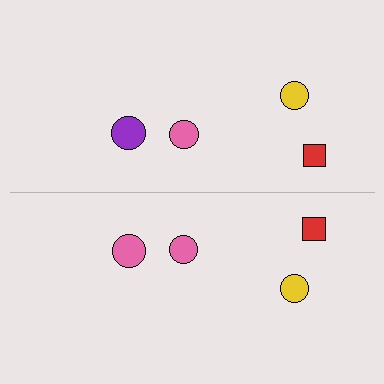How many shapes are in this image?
There are 8 shapes in this image.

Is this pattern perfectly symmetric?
No, the pattern is not perfectly symmetric. The pink circle on the bottom side breaks the symmetry — its mirror counterpart is purple.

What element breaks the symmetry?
The pink circle on the bottom side breaks the symmetry — its mirror counterpart is purple.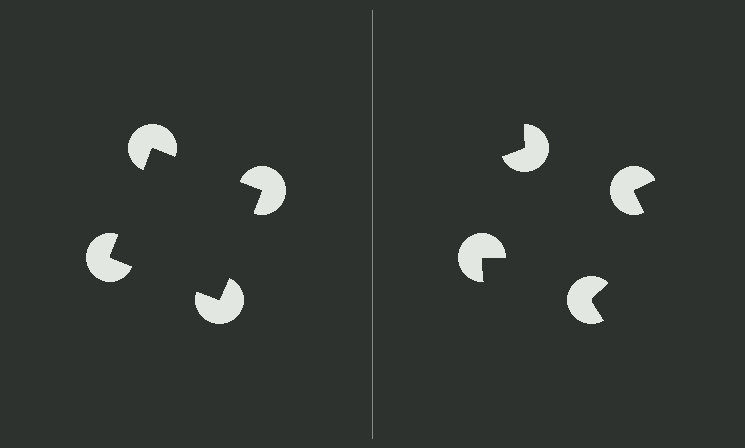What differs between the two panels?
The pac-man discs are positioned identically on both sides; only the wedge orientations differ. On the left they align to a square; on the right they are misaligned.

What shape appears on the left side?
An illusory square.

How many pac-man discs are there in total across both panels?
8 — 4 on each side.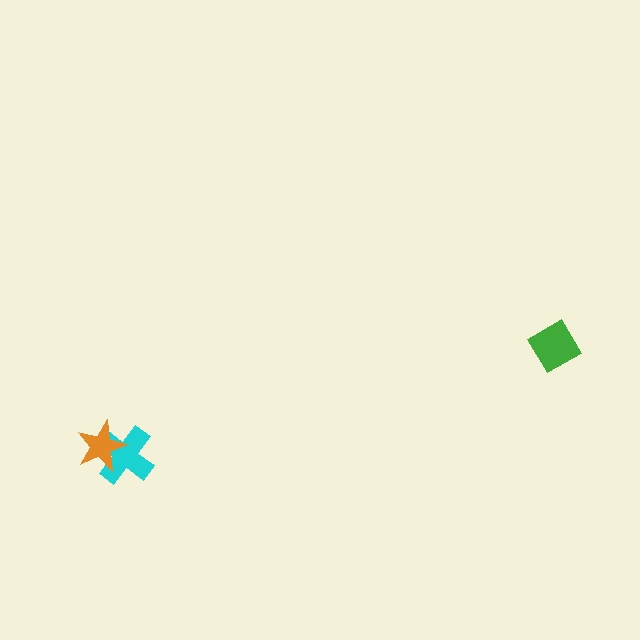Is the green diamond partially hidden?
No, no other shape covers it.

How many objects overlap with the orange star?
1 object overlaps with the orange star.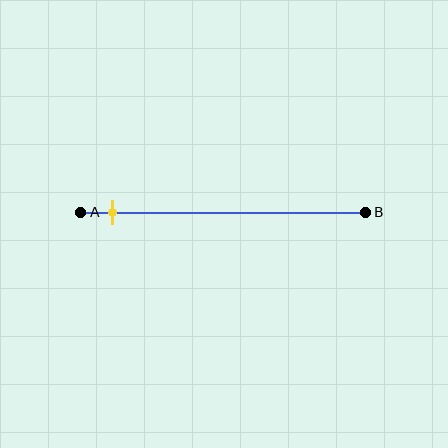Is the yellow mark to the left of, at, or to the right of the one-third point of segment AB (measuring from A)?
The yellow mark is to the left of the one-third point of segment AB.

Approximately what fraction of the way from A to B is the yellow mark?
The yellow mark is approximately 10% of the way from A to B.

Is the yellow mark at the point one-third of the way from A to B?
No, the mark is at about 10% from A, not at the 33% one-third point.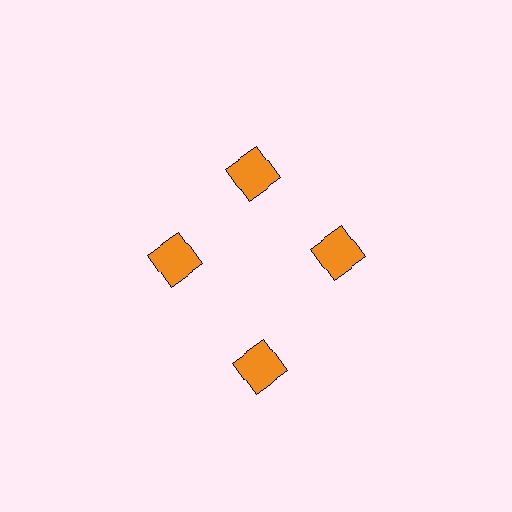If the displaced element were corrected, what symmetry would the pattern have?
It would have 4-fold rotational symmetry — the pattern would map onto itself every 90 degrees.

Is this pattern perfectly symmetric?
No. The 4 orange squares are arranged in a ring, but one element near the 6 o'clock position is pushed outward from the center, breaking the 4-fold rotational symmetry.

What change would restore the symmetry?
The symmetry would be restored by moving it inward, back onto the ring so that all 4 squares sit at equal angles and equal distance from the center.